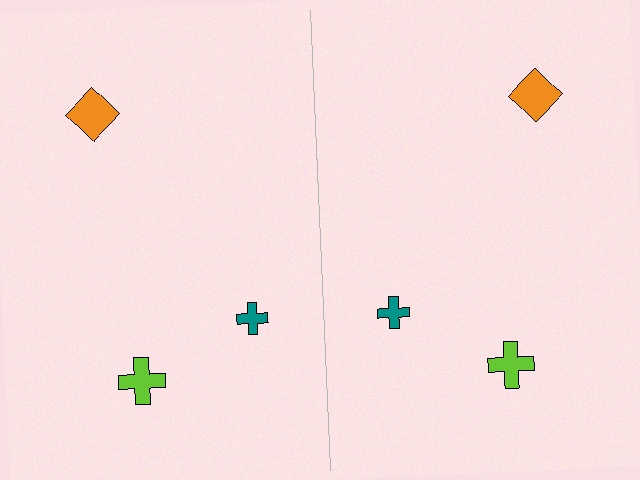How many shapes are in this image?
There are 6 shapes in this image.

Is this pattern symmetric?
Yes, this pattern has bilateral (reflection) symmetry.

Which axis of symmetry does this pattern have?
The pattern has a vertical axis of symmetry running through the center of the image.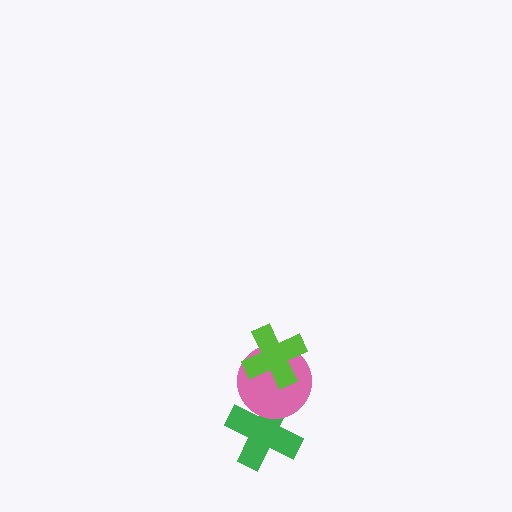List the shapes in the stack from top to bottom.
From top to bottom: the lime cross, the pink circle, the green cross.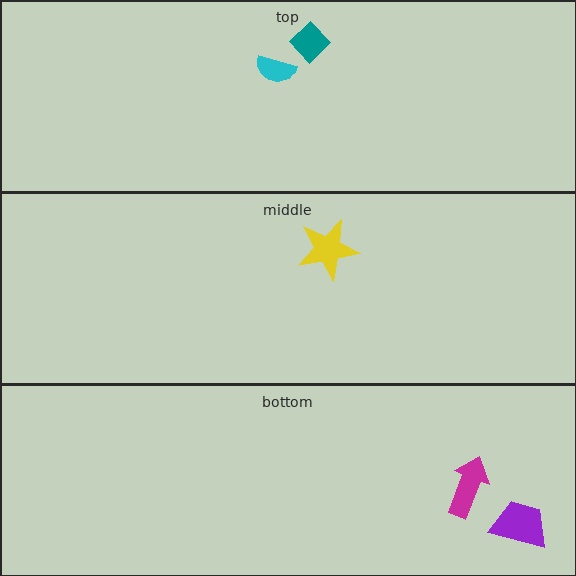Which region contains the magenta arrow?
The bottom region.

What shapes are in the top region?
The teal diamond, the cyan semicircle.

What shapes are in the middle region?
The yellow star.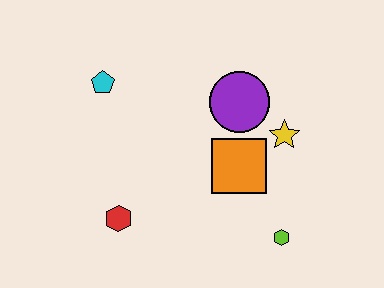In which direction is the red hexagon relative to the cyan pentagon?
The red hexagon is below the cyan pentagon.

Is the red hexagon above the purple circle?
No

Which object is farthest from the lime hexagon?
The cyan pentagon is farthest from the lime hexagon.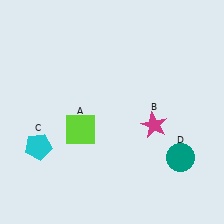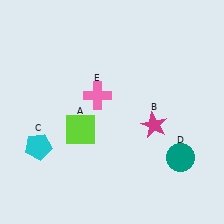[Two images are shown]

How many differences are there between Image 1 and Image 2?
There is 1 difference between the two images.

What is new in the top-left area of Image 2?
A pink cross (E) was added in the top-left area of Image 2.